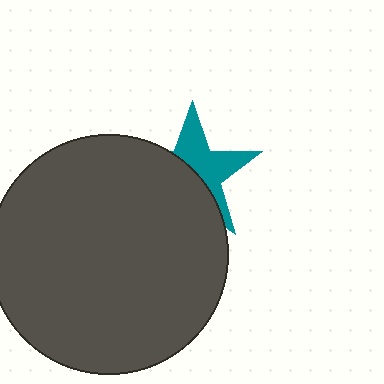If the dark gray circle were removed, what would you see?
You would see the complete teal star.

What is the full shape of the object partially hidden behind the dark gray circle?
The partially hidden object is a teal star.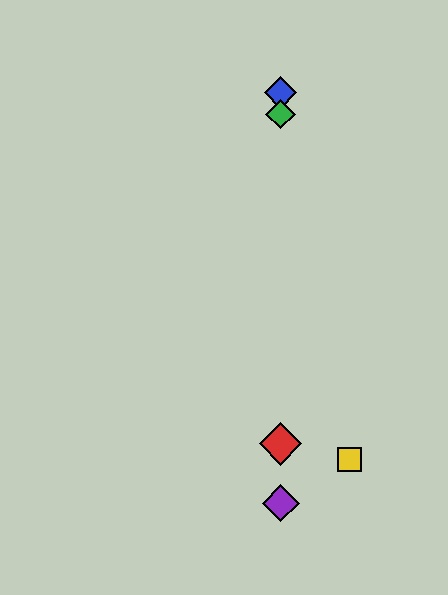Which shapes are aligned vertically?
The red diamond, the blue diamond, the green diamond, the purple diamond are aligned vertically.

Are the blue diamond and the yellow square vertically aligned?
No, the blue diamond is at x≈281 and the yellow square is at x≈350.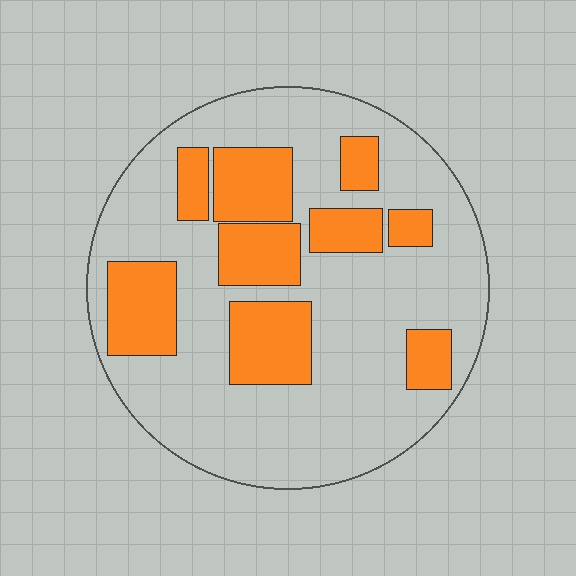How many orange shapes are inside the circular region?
9.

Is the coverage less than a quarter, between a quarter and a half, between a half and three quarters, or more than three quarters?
Between a quarter and a half.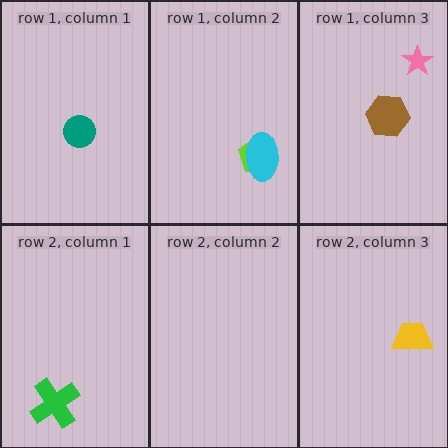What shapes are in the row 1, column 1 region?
The teal circle.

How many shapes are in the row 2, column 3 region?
1.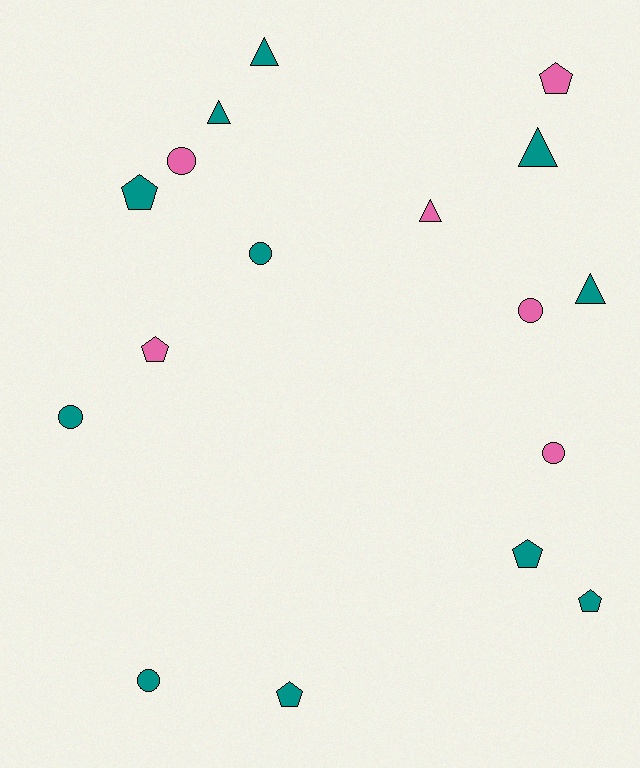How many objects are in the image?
There are 17 objects.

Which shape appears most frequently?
Circle, with 6 objects.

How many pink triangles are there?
There is 1 pink triangle.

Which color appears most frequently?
Teal, with 11 objects.